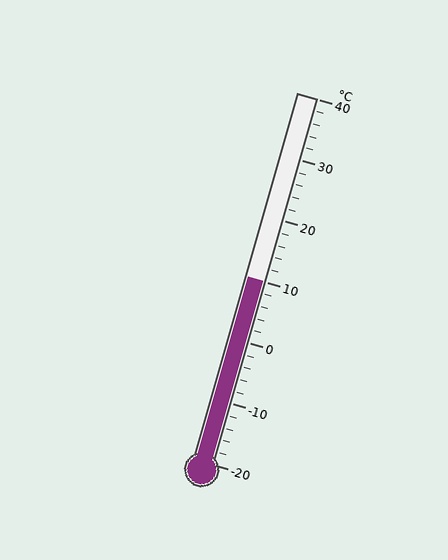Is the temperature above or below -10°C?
The temperature is above -10°C.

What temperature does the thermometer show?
The thermometer shows approximately 10°C.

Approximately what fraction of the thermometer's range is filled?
The thermometer is filled to approximately 50% of its range.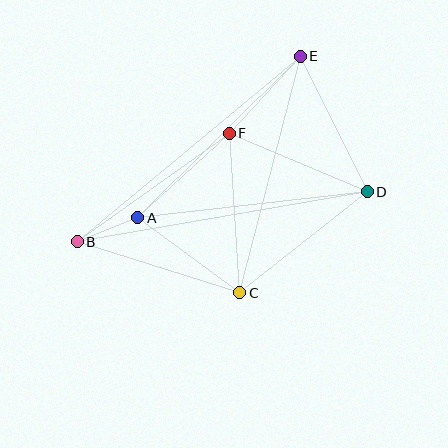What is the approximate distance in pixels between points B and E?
The distance between B and E is approximately 290 pixels.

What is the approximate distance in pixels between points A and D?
The distance between A and D is approximately 231 pixels.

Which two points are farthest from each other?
Points B and D are farthest from each other.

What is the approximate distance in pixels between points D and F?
The distance between D and F is approximately 150 pixels.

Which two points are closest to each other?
Points A and B are closest to each other.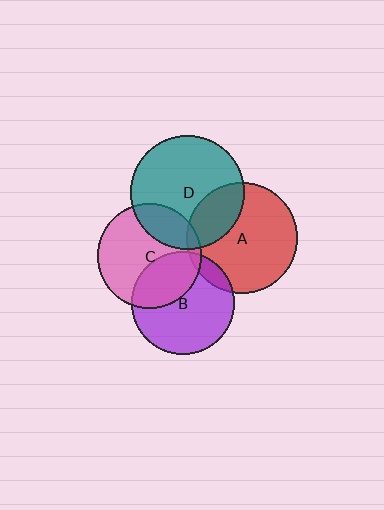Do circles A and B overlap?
Yes.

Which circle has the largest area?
Circle D (teal).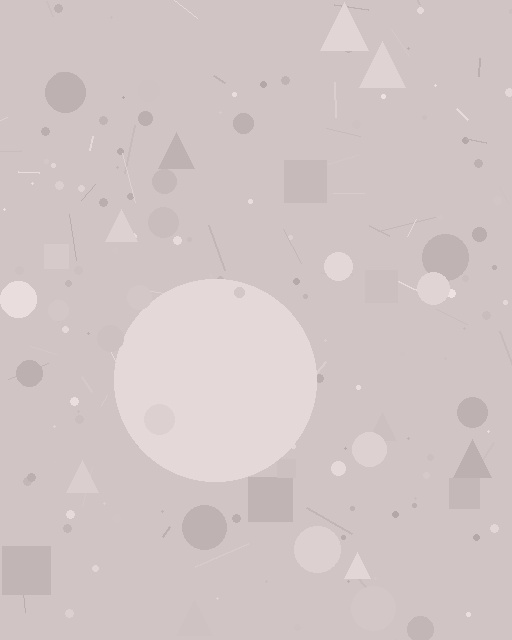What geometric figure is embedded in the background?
A circle is embedded in the background.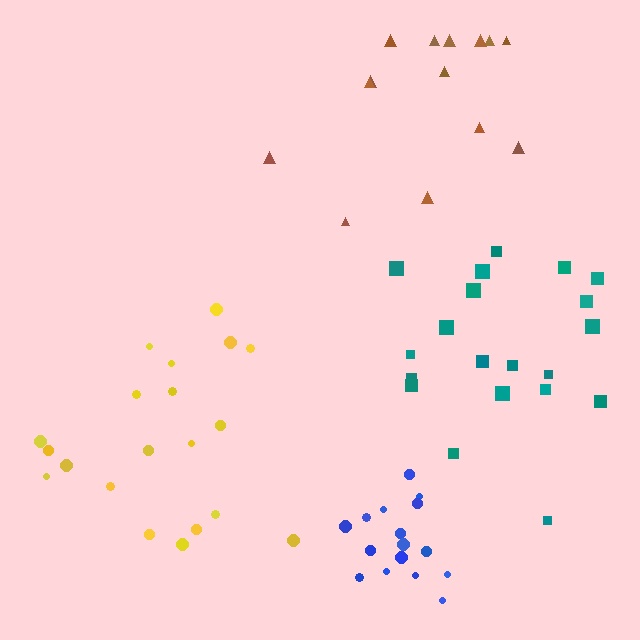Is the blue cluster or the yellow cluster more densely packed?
Blue.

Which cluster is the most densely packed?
Blue.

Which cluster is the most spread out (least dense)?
Brown.